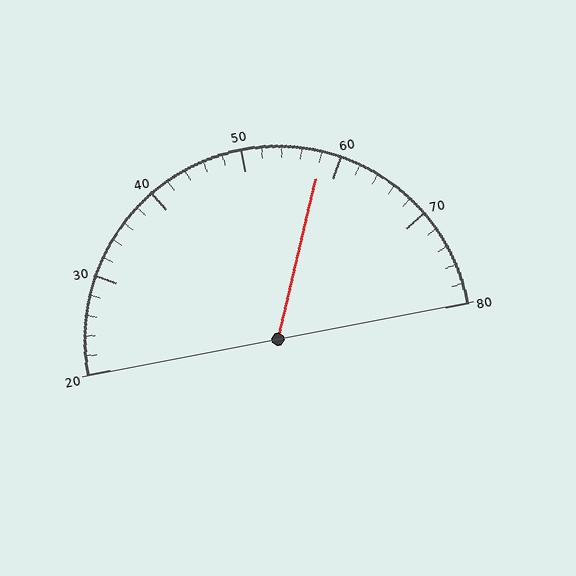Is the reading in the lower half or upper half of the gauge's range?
The reading is in the upper half of the range (20 to 80).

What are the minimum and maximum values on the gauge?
The gauge ranges from 20 to 80.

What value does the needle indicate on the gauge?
The needle indicates approximately 58.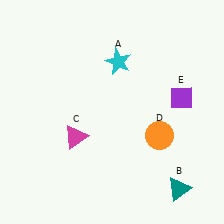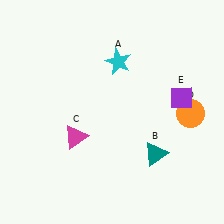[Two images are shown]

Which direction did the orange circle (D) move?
The orange circle (D) moved right.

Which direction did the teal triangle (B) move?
The teal triangle (B) moved up.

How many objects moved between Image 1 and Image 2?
2 objects moved between the two images.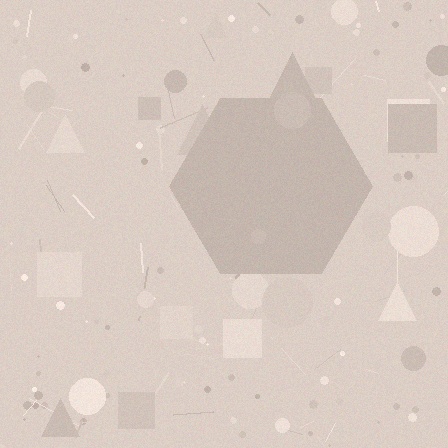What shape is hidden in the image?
A hexagon is hidden in the image.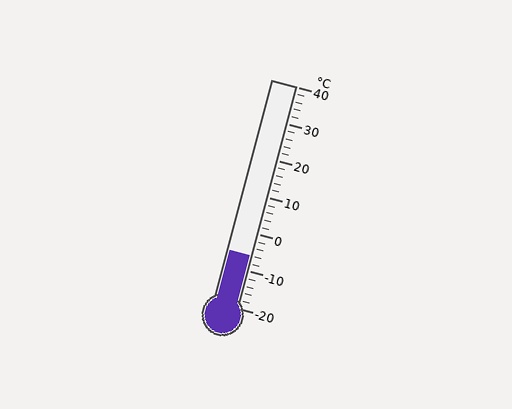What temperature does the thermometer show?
The thermometer shows approximately -6°C.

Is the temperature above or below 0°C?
The temperature is below 0°C.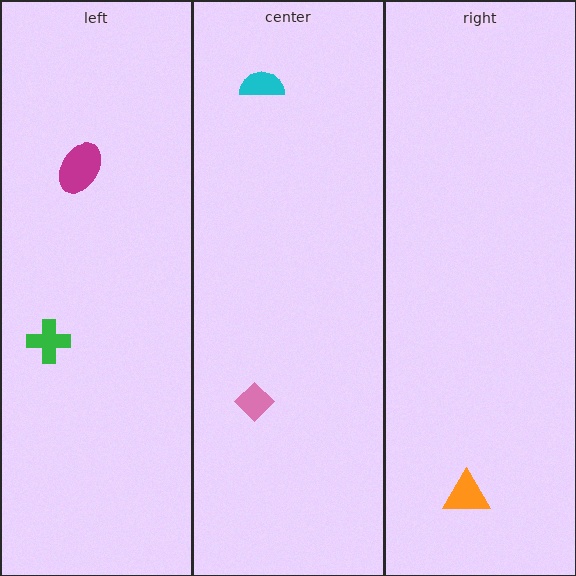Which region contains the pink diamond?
The center region.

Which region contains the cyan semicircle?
The center region.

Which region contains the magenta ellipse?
The left region.